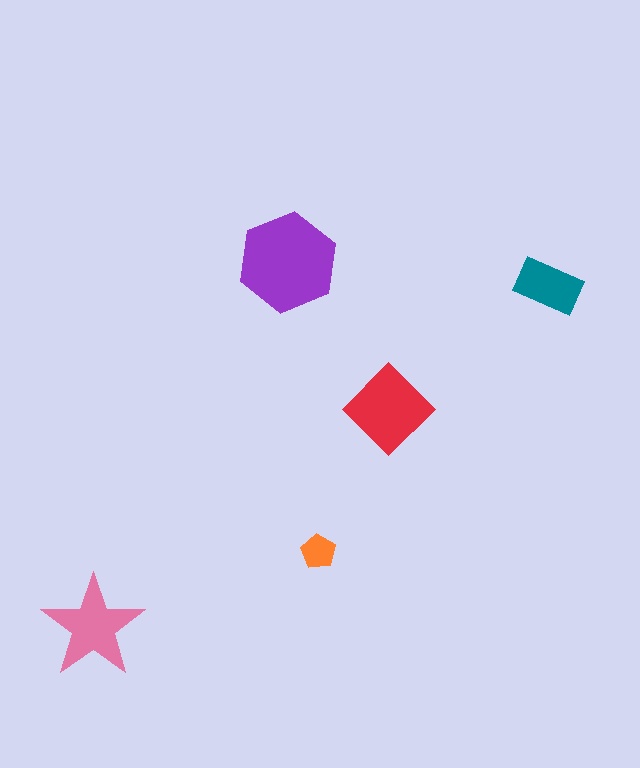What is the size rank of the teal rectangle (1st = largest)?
4th.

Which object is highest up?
The purple hexagon is topmost.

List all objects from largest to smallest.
The purple hexagon, the red diamond, the pink star, the teal rectangle, the orange pentagon.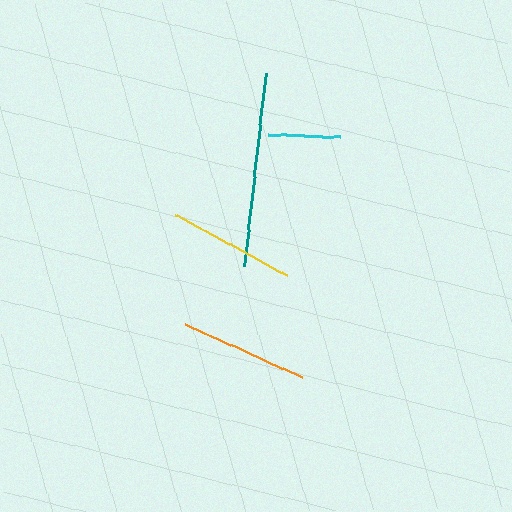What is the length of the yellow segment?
The yellow segment is approximately 128 pixels long.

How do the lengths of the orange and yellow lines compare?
The orange and yellow lines are approximately the same length.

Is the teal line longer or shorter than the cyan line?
The teal line is longer than the cyan line.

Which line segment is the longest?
The teal line is the longest at approximately 195 pixels.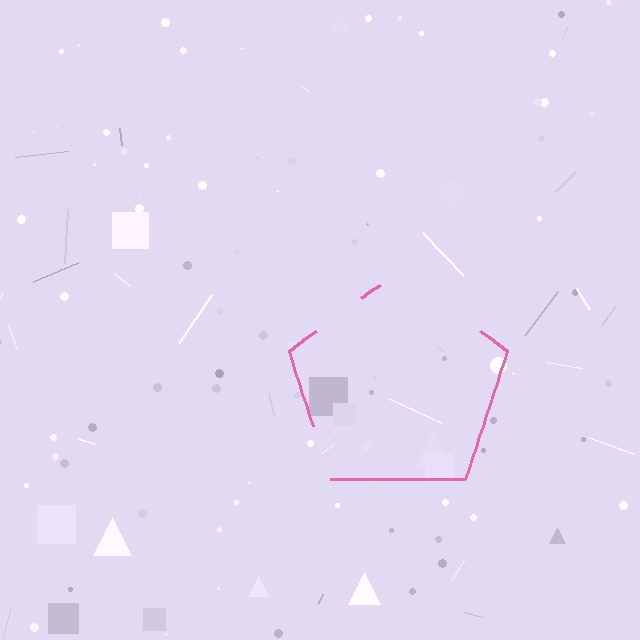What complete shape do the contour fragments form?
The contour fragments form a pentagon.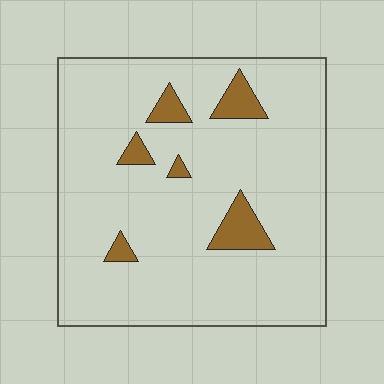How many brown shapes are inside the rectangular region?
6.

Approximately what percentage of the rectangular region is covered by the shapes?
Approximately 10%.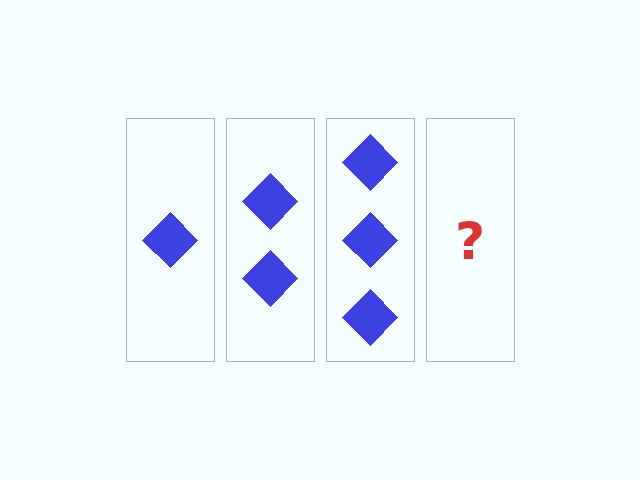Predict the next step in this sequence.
The next step is 4 diamonds.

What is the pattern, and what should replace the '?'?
The pattern is that each step adds one more diamond. The '?' should be 4 diamonds.